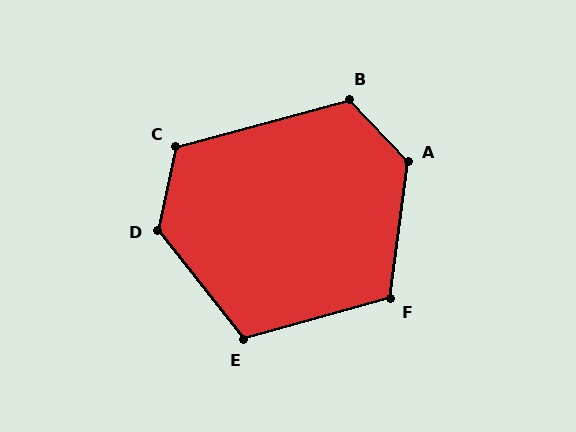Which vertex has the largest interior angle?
A, at approximately 129 degrees.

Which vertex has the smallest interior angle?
E, at approximately 113 degrees.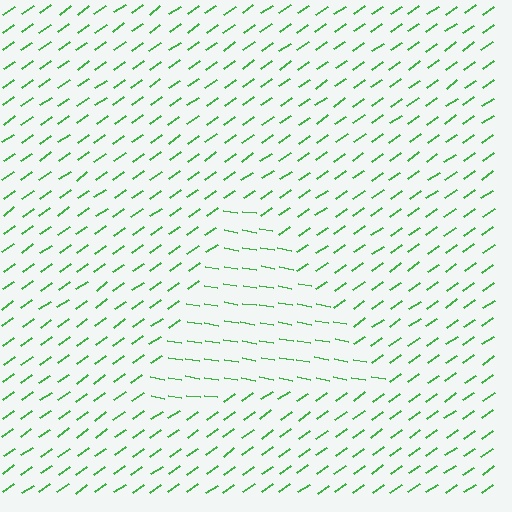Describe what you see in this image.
The image is filled with small green line segments. A triangle region in the image has lines oriented differently from the surrounding lines, creating a visible texture boundary.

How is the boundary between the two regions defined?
The boundary is defined purely by a change in line orientation (approximately 45 degrees difference). All lines are the same color and thickness.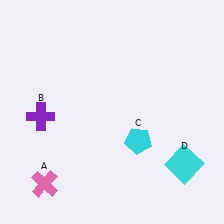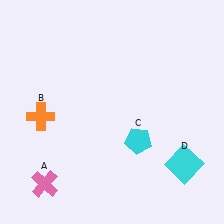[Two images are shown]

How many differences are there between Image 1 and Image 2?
There is 1 difference between the two images.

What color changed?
The cross (B) changed from purple in Image 1 to orange in Image 2.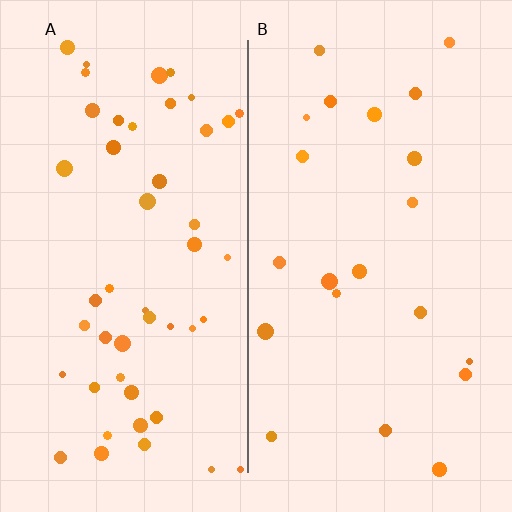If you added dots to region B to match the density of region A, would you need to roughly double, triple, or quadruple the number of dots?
Approximately double.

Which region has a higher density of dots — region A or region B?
A (the left).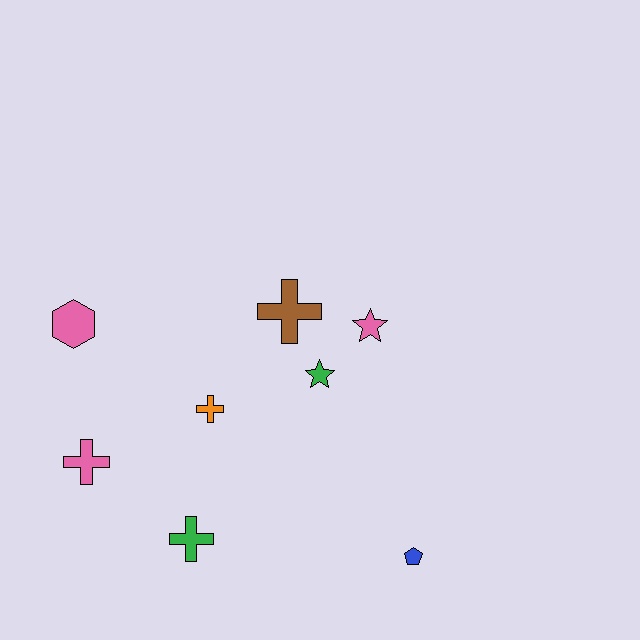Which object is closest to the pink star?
The green star is closest to the pink star.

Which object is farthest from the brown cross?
The blue pentagon is farthest from the brown cross.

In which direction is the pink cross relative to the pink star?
The pink cross is to the left of the pink star.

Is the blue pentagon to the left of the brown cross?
No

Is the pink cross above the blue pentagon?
Yes